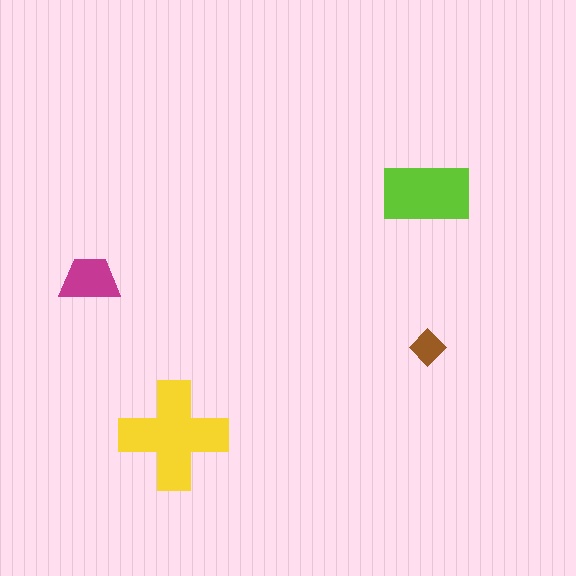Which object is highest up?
The lime rectangle is topmost.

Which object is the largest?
The yellow cross.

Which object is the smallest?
The brown diamond.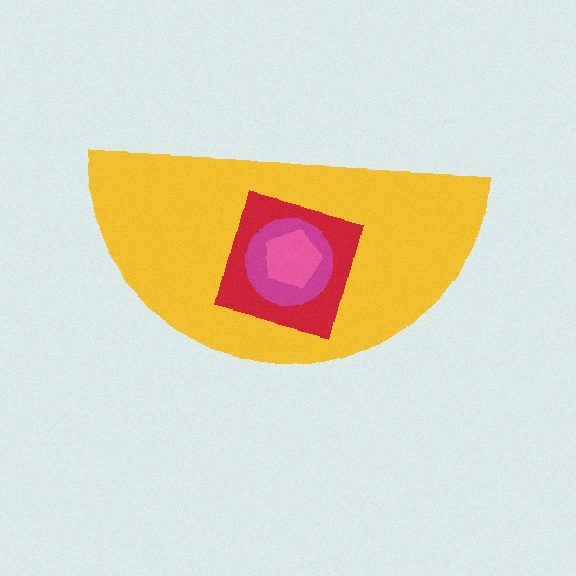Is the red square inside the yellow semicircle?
Yes.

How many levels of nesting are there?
4.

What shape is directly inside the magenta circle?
The pink pentagon.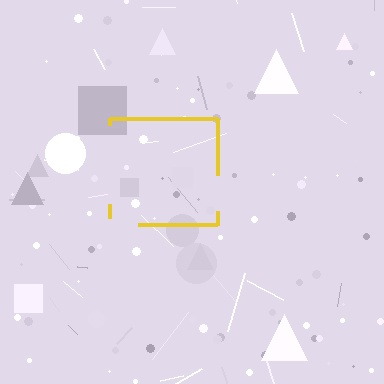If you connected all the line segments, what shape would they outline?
They would outline a square.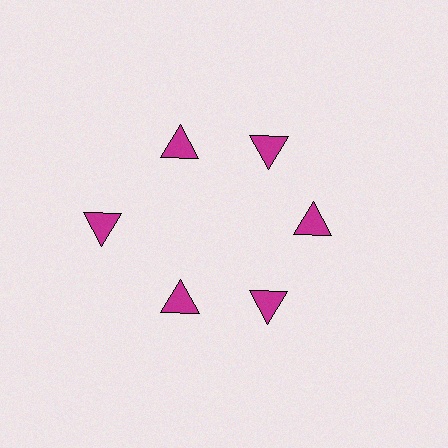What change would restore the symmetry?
The symmetry would be restored by moving it inward, back onto the ring so that all 6 triangles sit at equal angles and equal distance from the center.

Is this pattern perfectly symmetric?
No. The 6 magenta triangles are arranged in a ring, but one element near the 9 o'clock position is pushed outward from the center, breaking the 6-fold rotational symmetry.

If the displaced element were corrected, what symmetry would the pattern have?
It would have 6-fold rotational symmetry — the pattern would map onto itself every 60 degrees.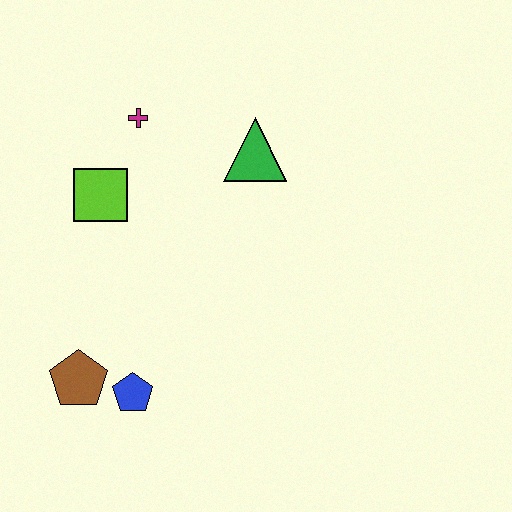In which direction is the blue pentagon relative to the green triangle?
The blue pentagon is below the green triangle.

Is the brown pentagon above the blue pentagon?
Yes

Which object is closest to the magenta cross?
The lime square is closest to the magenta cross.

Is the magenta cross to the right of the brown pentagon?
Yes